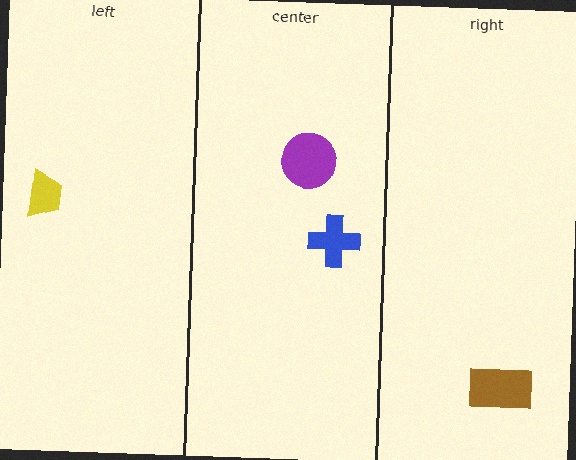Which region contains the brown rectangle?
The right region.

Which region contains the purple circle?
The center region.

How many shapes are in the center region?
2.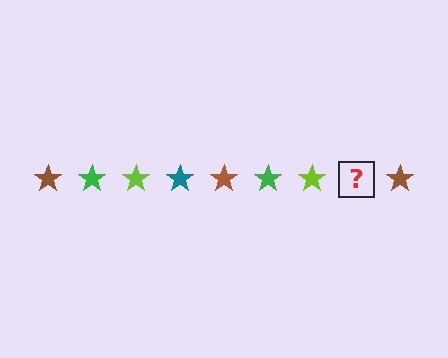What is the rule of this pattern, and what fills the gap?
The rule is that the pattern cycles through brown, green, lime, teal stars. The gap should be filled with a teal star.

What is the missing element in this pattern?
The missing element is a teal star.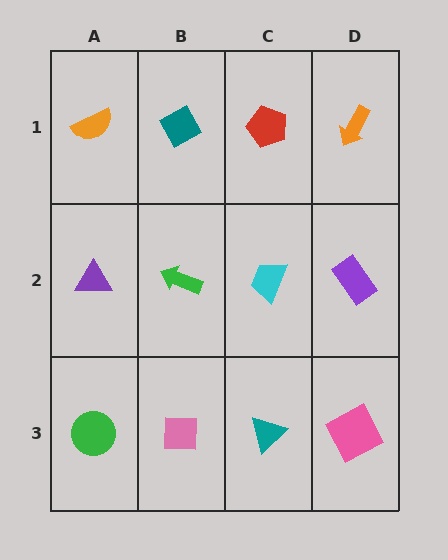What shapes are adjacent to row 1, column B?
A green arrow (row 2, column B), an orange semicircle (row 1, column A), a red pentagon (row 1, column C).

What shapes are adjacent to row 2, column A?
An orange semicircle (row 1, column A), a green circle (row 3, column A), a green arrow (row 2, column B).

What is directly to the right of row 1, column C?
An orange arrow.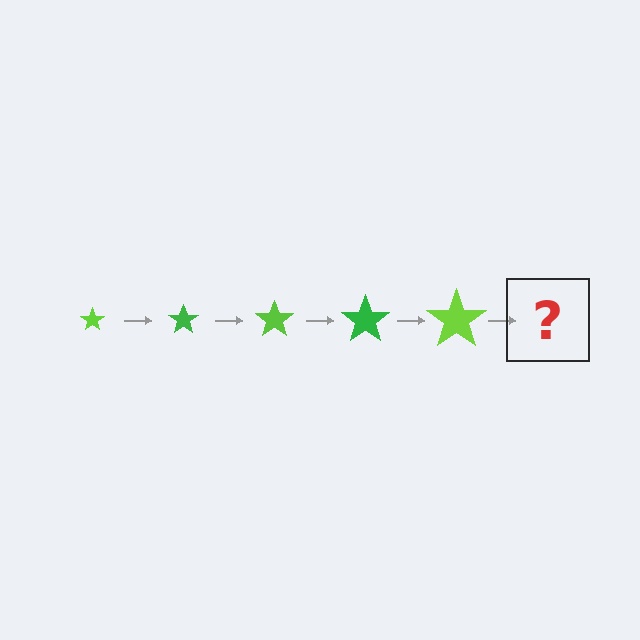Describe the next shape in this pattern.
It should be a green star, larger than the previous one.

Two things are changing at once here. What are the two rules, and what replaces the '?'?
The two rules are that the star grows larger each step and the color cycles through lime and green. The '?' should be a green star, larger than the previous one.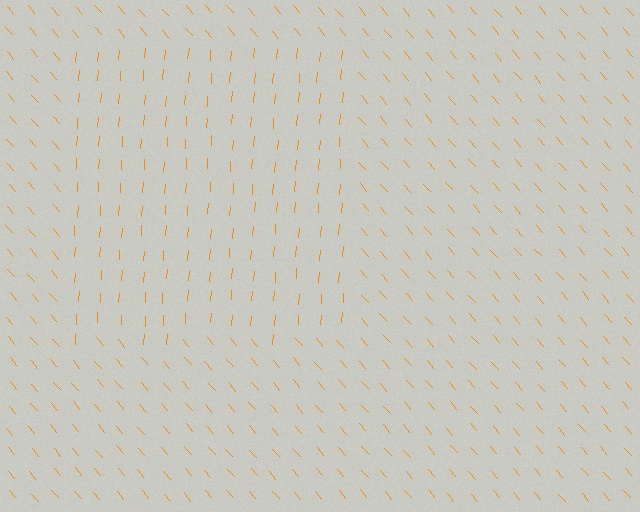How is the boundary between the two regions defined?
The boundary is defined purely by a change in line orientation (approximately 45 degrees difference). All lines are the same color and thickness.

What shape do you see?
I see a rectangle.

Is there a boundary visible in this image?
Yes, there is a texture boundary formed by a change in line orientation.